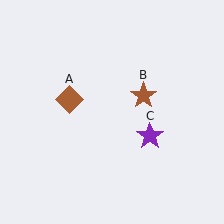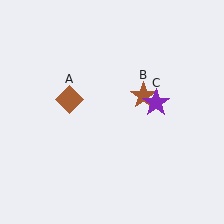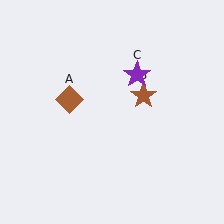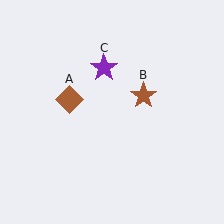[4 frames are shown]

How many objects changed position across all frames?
1 object changed position: purple star (object C).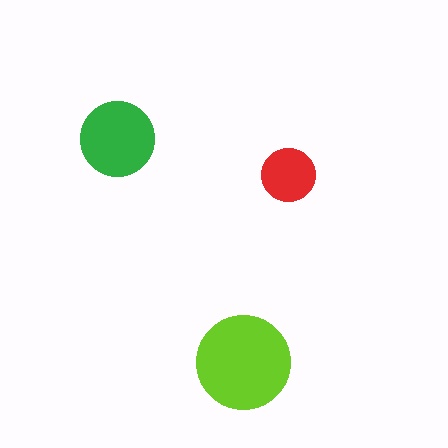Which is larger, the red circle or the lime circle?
The lime one.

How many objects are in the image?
There are 3 objects in the image.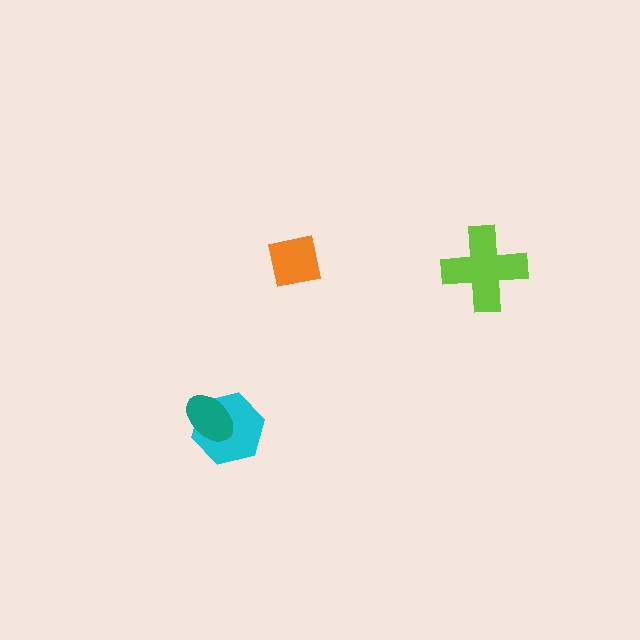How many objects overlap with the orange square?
0 objects overlap with the orange square.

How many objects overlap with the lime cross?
0 objects overlap with the lime cross.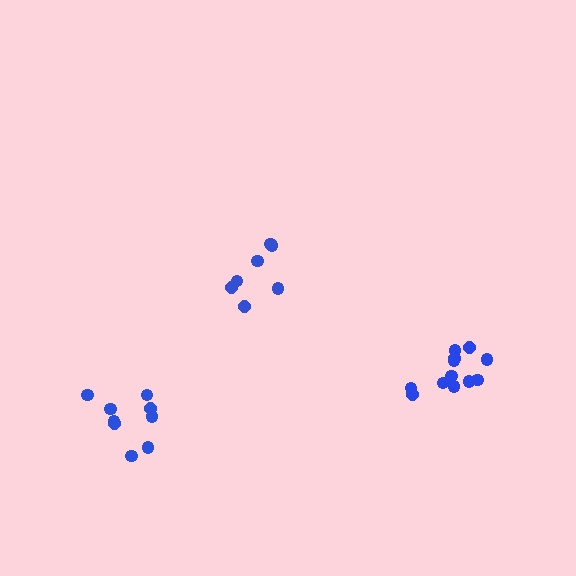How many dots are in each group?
Group 1: 12 dots, Group 2: 7 dots, Group 3: 9 dots (28 total).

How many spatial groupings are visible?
There are 3 spatial groupings.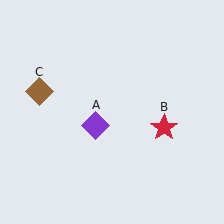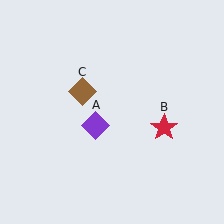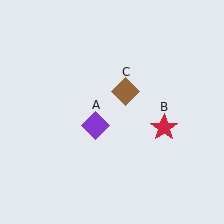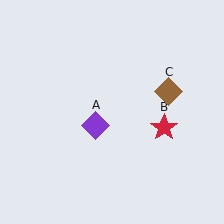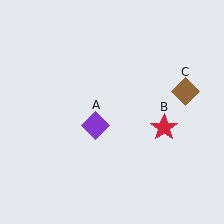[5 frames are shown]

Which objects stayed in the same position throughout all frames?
Purple diamond (object A) and red star (object B) remained stationary.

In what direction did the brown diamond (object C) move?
The brown diamond (object C) moved right.